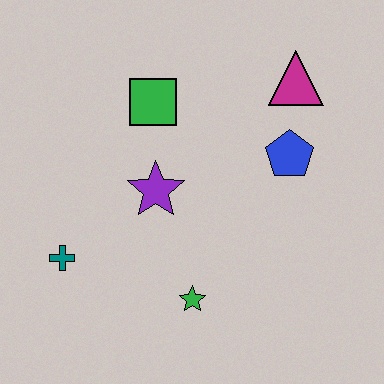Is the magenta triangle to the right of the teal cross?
Yes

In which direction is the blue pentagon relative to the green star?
The blue pentagon is above the green star.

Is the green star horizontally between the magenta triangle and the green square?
Yes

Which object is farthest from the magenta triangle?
The teal cross is farthest from the magenta triangle.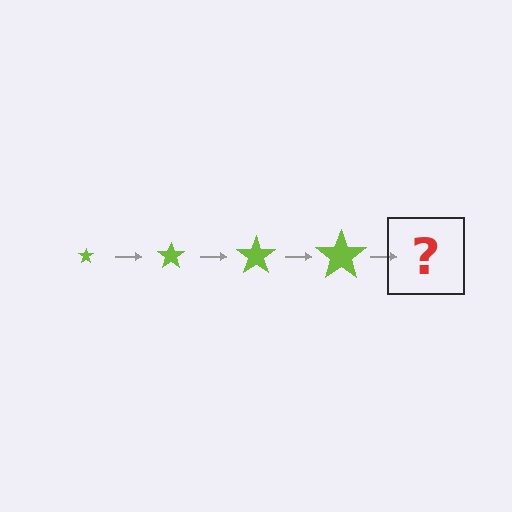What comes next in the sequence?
The next element should be a lime star, larger than the previous one.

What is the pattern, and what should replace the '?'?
The pattern is that the star gets progressively larger each step. The '?' should be a lime star, larger than the previous one.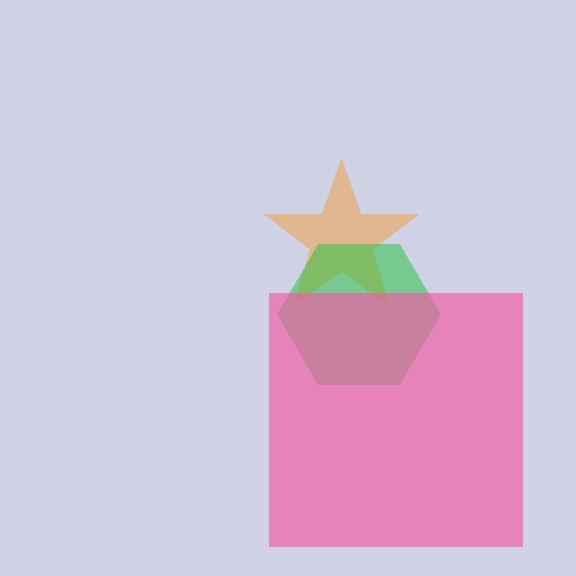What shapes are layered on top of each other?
The layered shapes are: an orange star, a green hexagon, a pink square.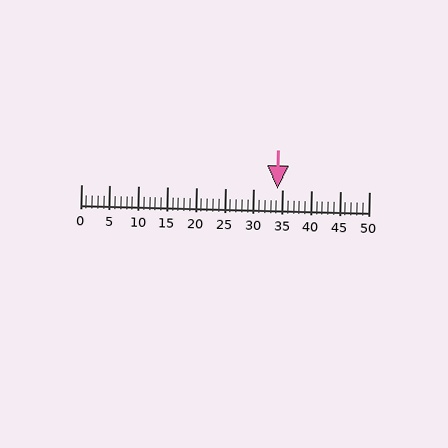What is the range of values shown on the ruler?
The ruler shows values from 0 to 50.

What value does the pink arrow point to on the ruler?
The pink arrow points to approximately 34.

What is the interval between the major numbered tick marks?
The major tick marks are spaced 5 units apart.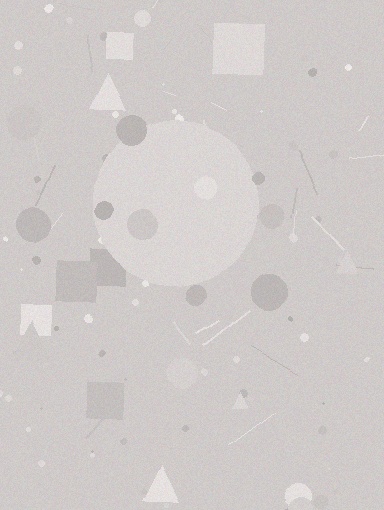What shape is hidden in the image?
A circle is hidden in the image.